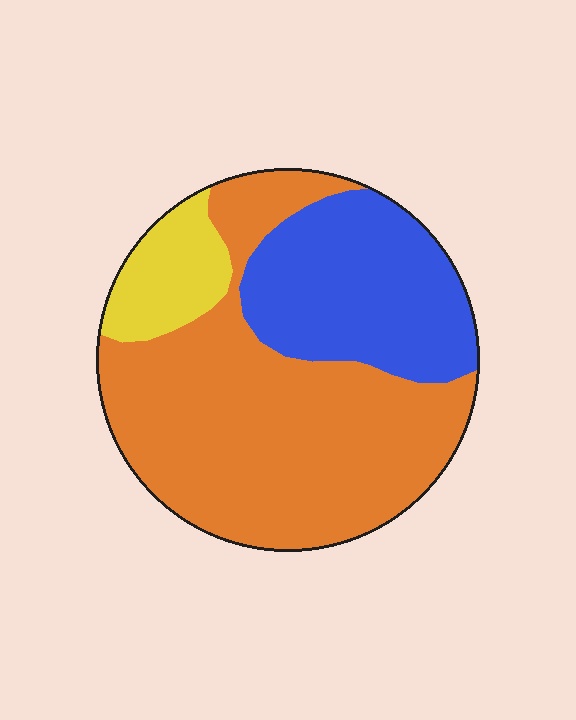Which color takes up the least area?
Yellow, at roughly 10%.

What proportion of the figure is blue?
Blue covers 29% of the figure.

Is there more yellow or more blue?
Blue.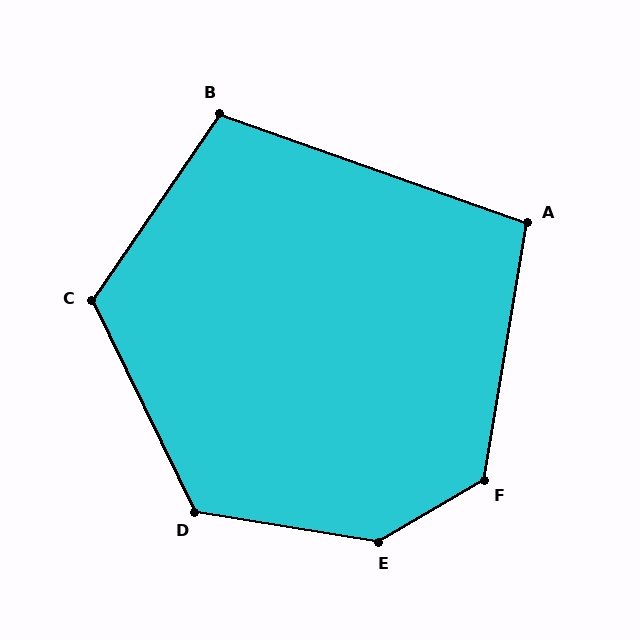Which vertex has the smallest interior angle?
A, at approximately 100 degrees.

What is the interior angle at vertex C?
Approximately 120 degrees (obtuse).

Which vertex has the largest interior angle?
E, at approximately 141 degrees.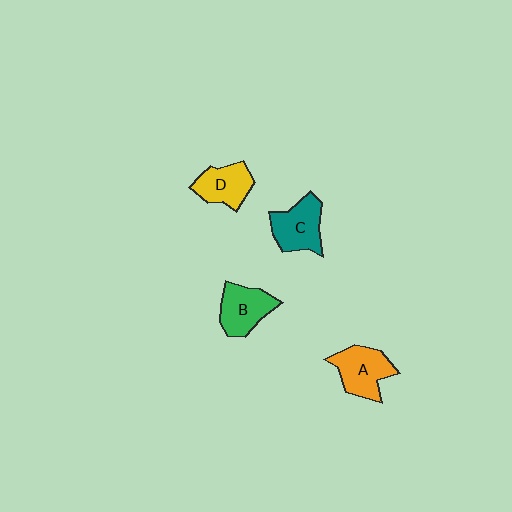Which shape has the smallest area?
Shape D (yellow).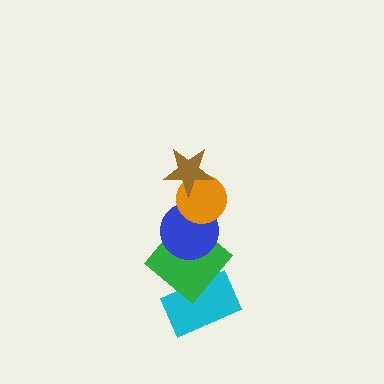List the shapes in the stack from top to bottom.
From top to bottom: the brown star, the orange circle, the blue circle, the green diamond, the cyan rectangle.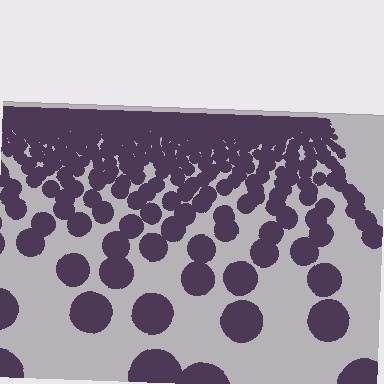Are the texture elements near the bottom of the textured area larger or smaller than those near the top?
Larger. Near the bottom, elements are closer to the viewer and appear at a bigger on-screen size.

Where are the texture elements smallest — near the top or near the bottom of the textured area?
Near the top.